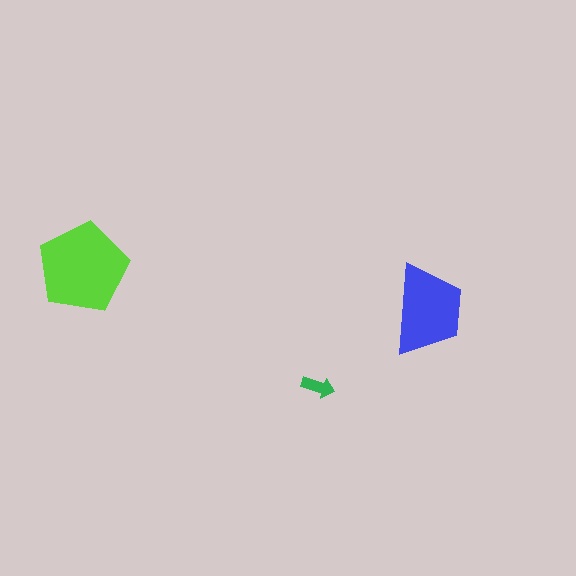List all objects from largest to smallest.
The lime pentagon, the blue trapezoid, the green arrow.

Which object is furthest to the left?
The lime pentagon is leftmost.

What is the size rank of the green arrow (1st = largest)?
3rd.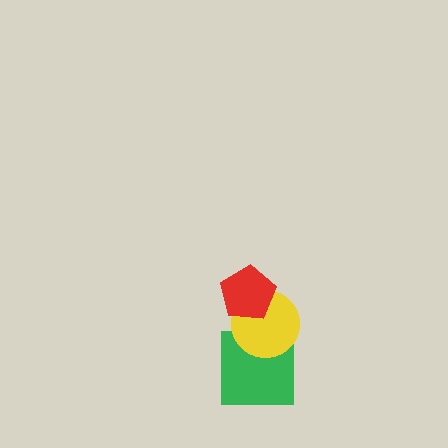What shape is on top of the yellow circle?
The red pentagon is on top of the yellow circle.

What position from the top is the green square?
The green square is 3rd from the top.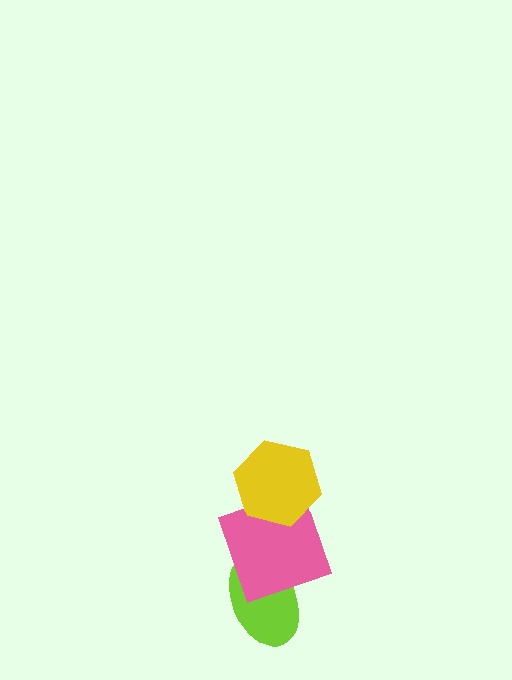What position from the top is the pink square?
The pink square is 2nd from the top.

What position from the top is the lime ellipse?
The lime ellipse is 3rd from the top.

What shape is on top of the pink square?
The yellow hexagon is on top of the pink square.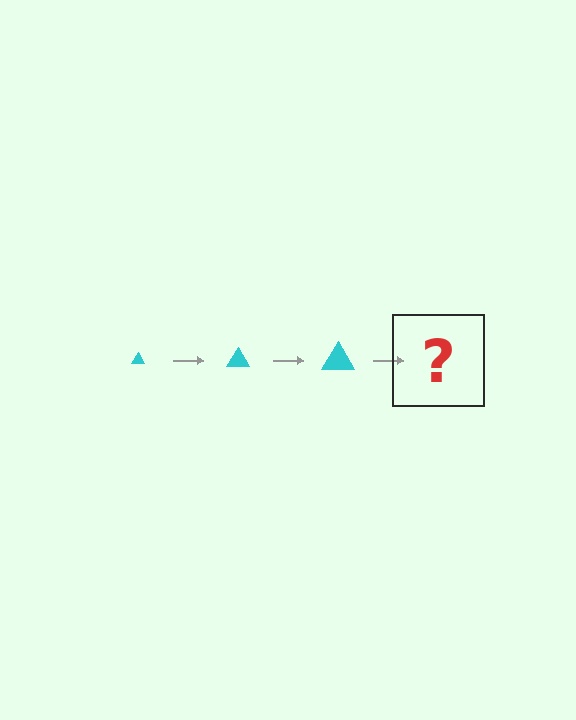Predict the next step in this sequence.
The next step is a cyan triangle, larger than the previous one.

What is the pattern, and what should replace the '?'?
The pattern is that the triangle gets progressively larger each step. The '?' should be a cyan triangle, larger than the previous one.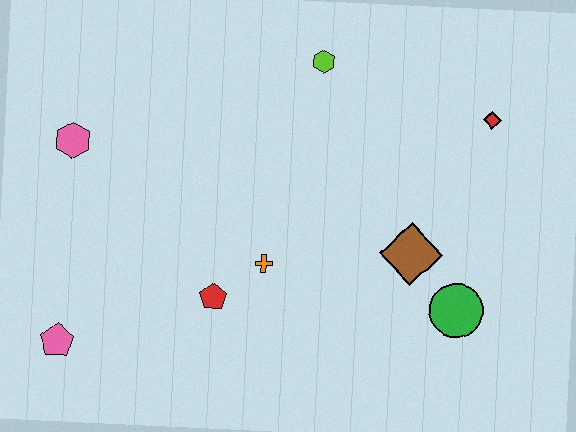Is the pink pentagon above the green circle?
No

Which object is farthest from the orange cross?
The red diamond is farthest from the orange cross.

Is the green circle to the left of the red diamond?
Yes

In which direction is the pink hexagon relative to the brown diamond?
The pink hexagon is to the left of the brown diamond.